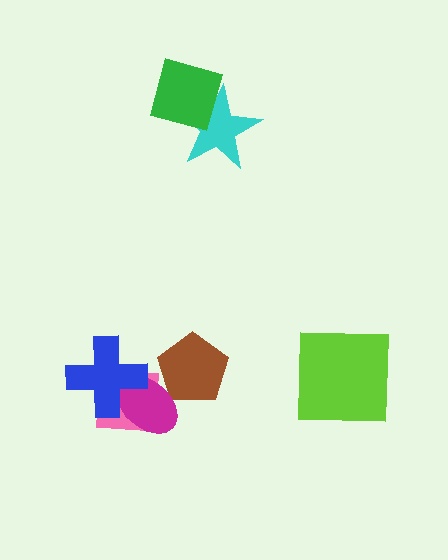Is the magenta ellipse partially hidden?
Yes, it is partially covered by another shape.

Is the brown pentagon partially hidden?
Yes, it is partially covered by another shape.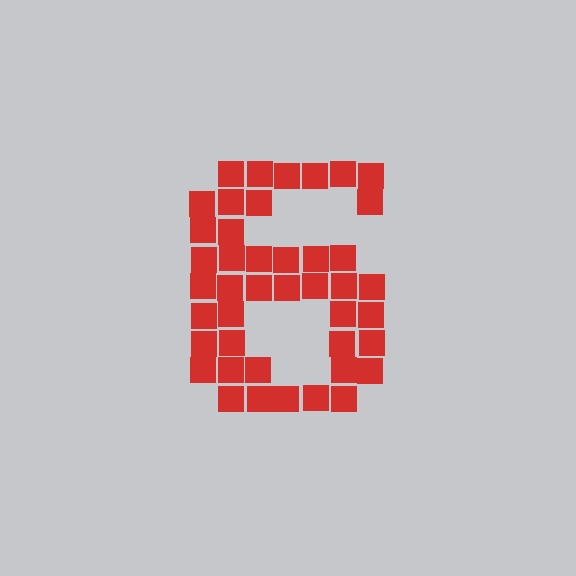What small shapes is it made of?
It is made of small squares.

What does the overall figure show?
The overall figure shows the digit 6.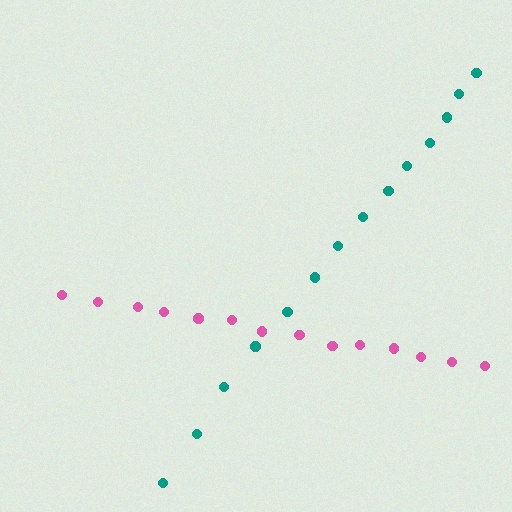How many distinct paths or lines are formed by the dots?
There are 2 distinct paths.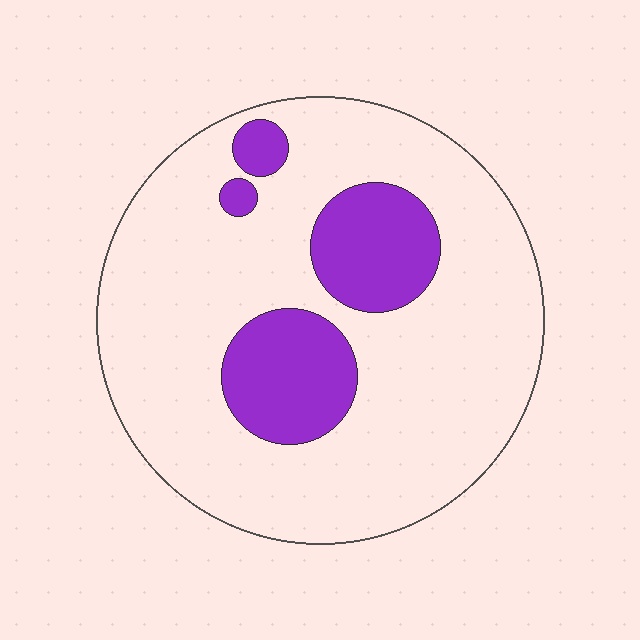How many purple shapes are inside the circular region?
4.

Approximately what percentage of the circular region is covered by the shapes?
Approximately 20%.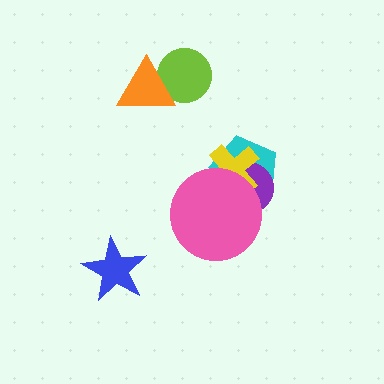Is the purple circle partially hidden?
Yes, it is partially covered by another shape.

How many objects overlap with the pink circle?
3 objects overlap with the pink circle.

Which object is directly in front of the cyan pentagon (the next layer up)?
The purple circle is directly in front of the cyan pentagon.